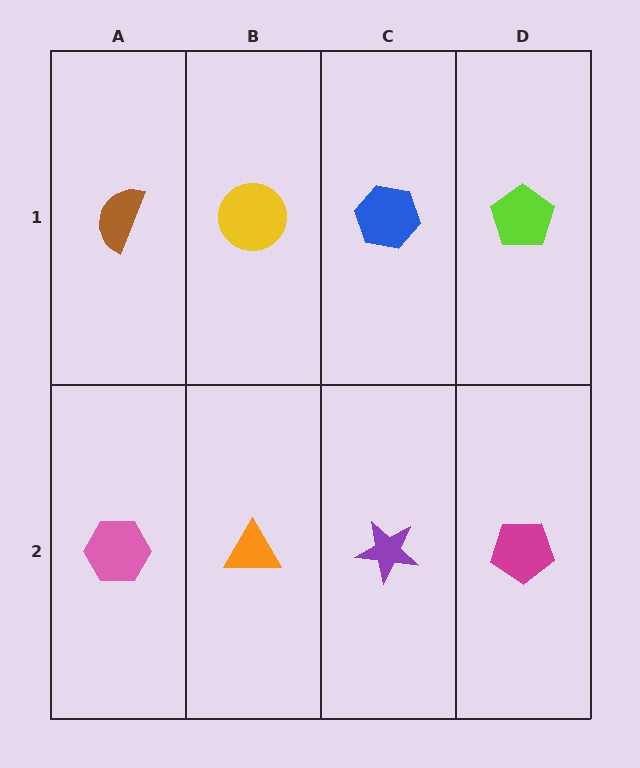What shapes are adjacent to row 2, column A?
A brown semicircle (row 1, column A), an orange triangle (row 2, column B).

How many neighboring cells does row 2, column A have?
2.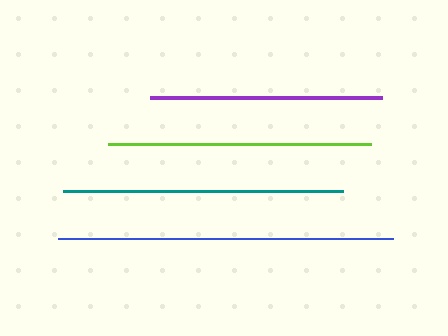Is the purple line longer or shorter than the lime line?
The lime line is longer than the purple line.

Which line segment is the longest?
The blue line is the longest at approximately 336 pixels.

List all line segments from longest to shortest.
From longest to shortest: blue, teal, lime, purple.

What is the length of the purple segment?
The purple segment is approximately 232 pixels long.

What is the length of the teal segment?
The teal segment is approximately 280 pixels long.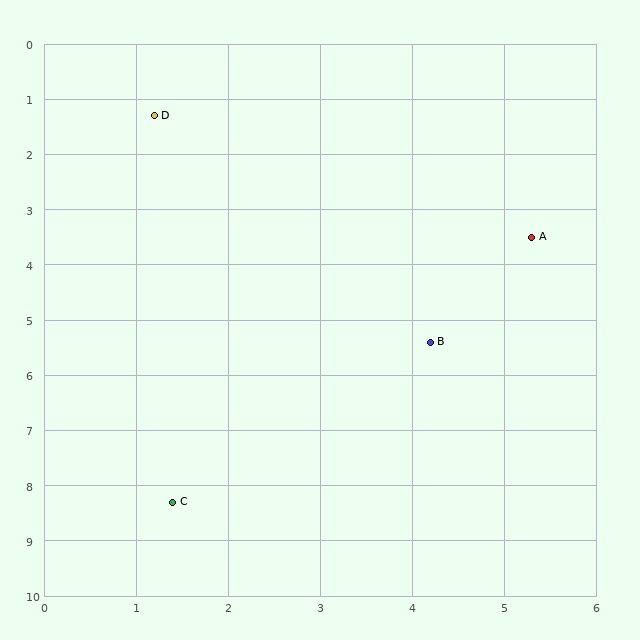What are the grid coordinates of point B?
Point B is at approximately (4.2, 5.4).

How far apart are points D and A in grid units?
Points D and A are about 4.7 grid units apart.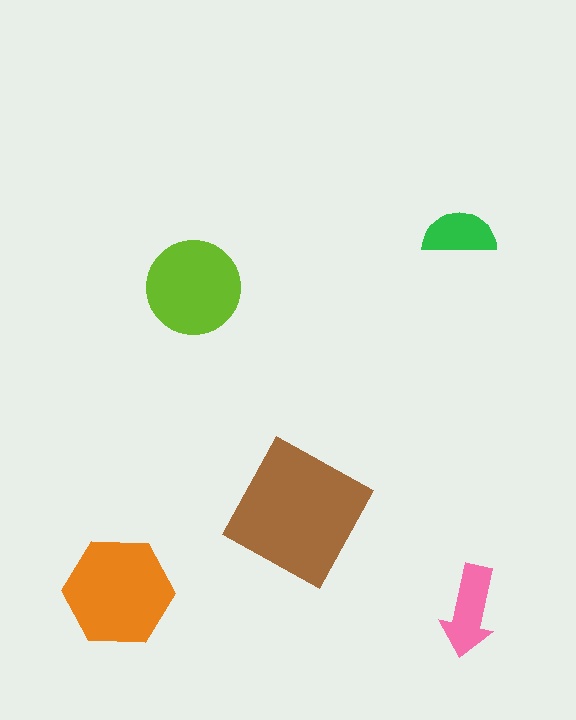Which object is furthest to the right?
The pink arrow is rightmost.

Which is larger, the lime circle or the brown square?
The brown square.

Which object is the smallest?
The green semicircle.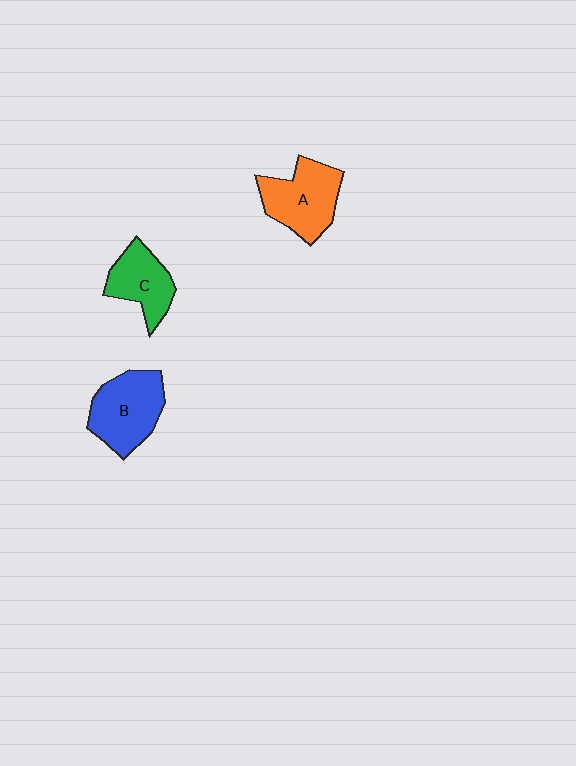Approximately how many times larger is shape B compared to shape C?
Approximately 1.3 times.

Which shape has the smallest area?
Shape C (green).